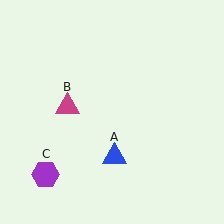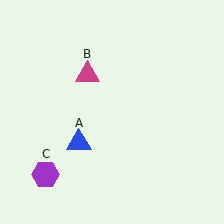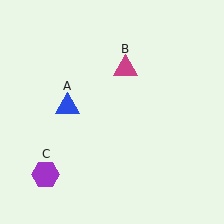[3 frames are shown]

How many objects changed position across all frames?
2 objects changed position: blue triangle (object A), magenta triangle (object B).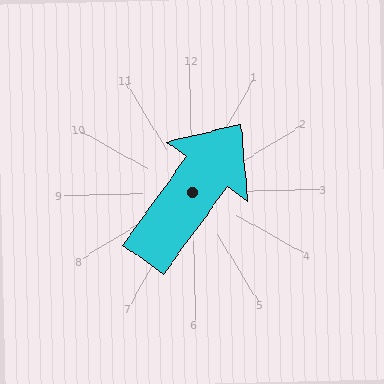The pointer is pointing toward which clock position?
Roughly 1 o'clock.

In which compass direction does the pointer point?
Northeast.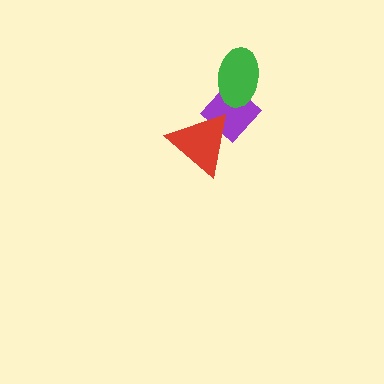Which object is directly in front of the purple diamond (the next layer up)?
The green ellipse is directly in front of the purple diamond.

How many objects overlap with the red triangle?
1 object overlaps with the red triangle.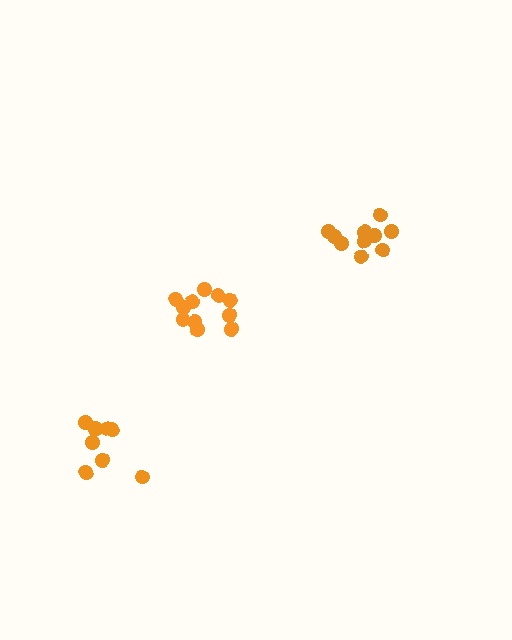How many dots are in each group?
Group 1: 10 dots, Group 2: 11 dots, Group 3: 9 dots (30 total).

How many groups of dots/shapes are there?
There are 3 groups.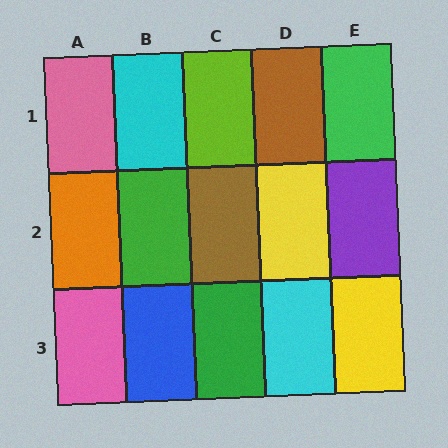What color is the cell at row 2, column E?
Purple.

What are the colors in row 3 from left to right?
Pink, blue, green, cyan, yellow.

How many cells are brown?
2 cells are brown.